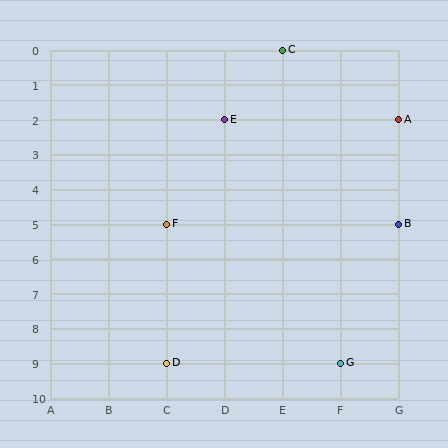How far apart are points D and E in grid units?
Points D and E are 1 column and 7 rows apart (about 7.1 grid units diagonally).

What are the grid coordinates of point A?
Point A is at grid coordinates (G, 2).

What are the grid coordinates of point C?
Point C is at grid coordinates (E, 0).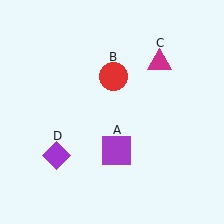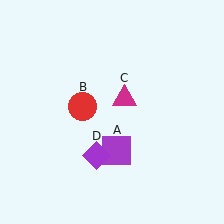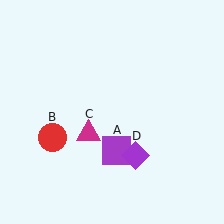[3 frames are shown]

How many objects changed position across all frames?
3 objects changed position: red circle (object B), magenta triangle (object C), purple diamond (object D).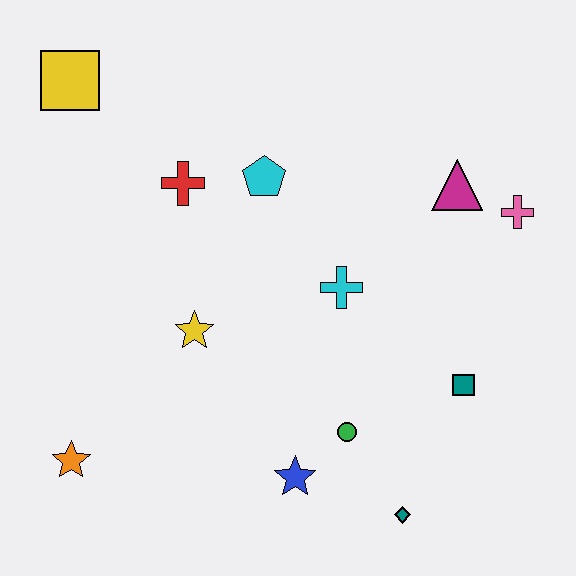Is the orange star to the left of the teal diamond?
Yes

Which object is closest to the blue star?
The green circle is closest to the blue star.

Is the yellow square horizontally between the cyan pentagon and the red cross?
No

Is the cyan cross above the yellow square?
No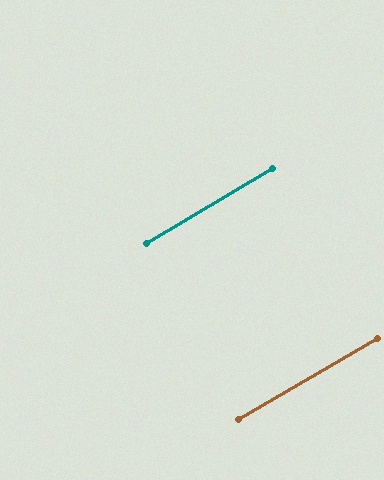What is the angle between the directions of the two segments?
Approximately 1 degree.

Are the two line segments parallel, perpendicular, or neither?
Parallel — their directions differ by only 0.7°.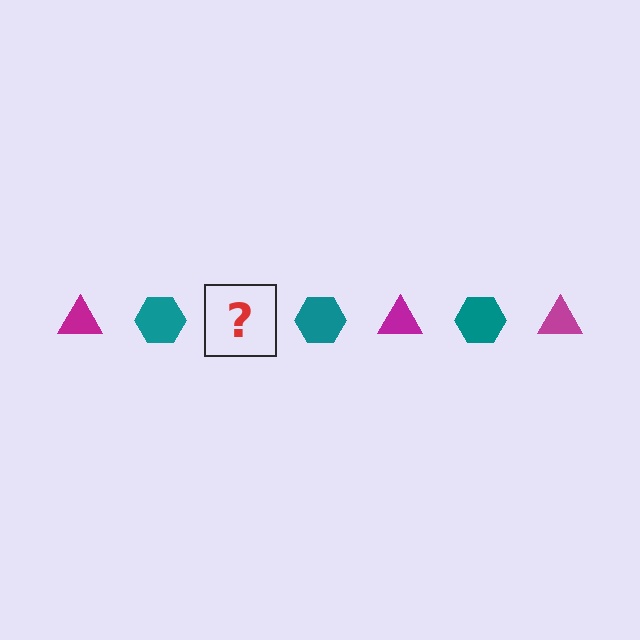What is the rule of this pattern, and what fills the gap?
The rule is that the pattern alternates between magenta triangle and teal hexagon. The gap should be filled with a magenta triangle.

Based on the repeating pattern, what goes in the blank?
The blank should be a magenta triangle.